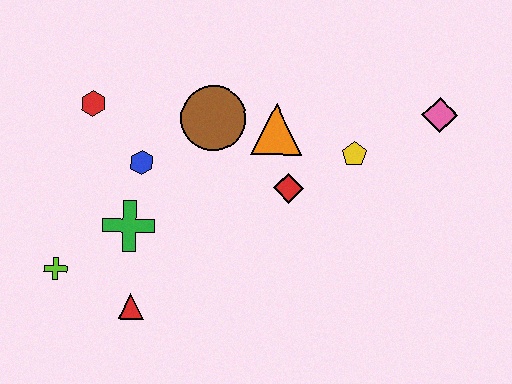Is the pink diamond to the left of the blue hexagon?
No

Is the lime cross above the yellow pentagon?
No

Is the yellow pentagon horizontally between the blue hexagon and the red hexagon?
No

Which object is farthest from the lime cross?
The pink diamond is farthest from the lime cross.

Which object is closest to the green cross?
The blue hexagon is closest to the green cross.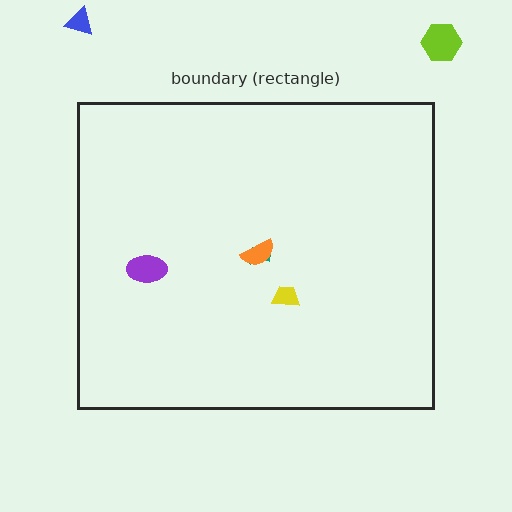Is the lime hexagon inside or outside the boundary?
Outside.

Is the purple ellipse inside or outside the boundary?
Inside.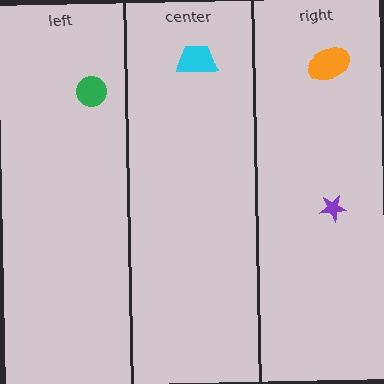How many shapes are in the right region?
2.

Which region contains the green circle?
The left region.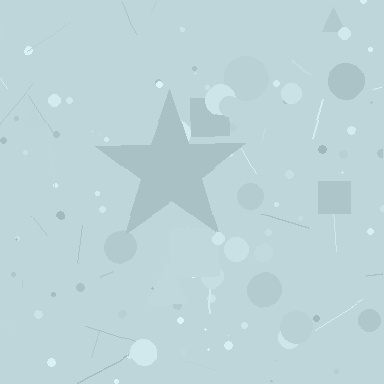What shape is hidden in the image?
A star is hidden in the image.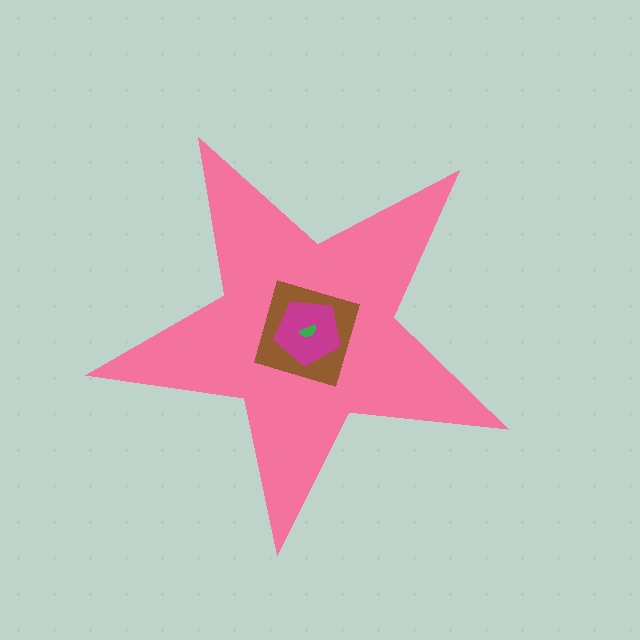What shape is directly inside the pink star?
The brown diamond.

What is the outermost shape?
The pink star.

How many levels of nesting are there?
4.